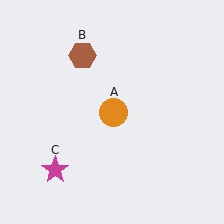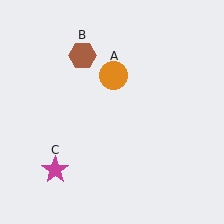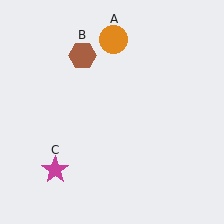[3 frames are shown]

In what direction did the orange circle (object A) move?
The orange circle (object A) moved up.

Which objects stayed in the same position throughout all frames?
Brown hexagon (object B) and magenta star (object C) remained stationary.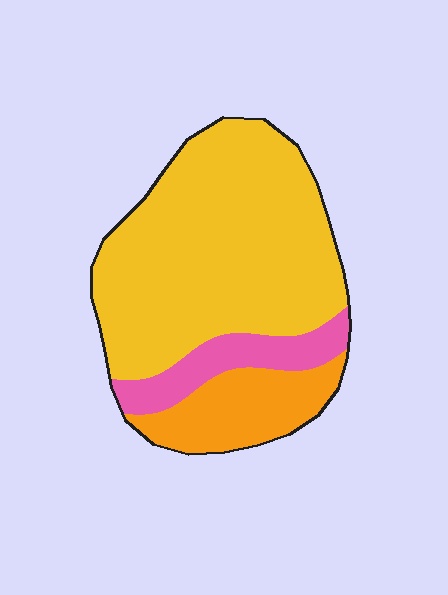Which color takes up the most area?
Yellow, at roughly 70%.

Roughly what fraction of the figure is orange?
Orange takes up less than a quarter of the figure.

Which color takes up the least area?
Pink, at roughly 15%.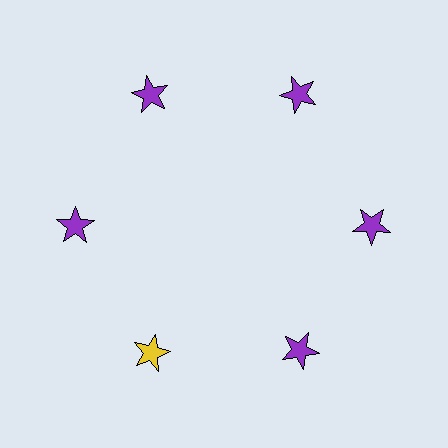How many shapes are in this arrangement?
There are 6 shapes arranged in a ring pattern.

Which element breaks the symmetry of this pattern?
The yellow star at roughly the 7 o'clock position breaks the symmetry. All other shapes are purple stars.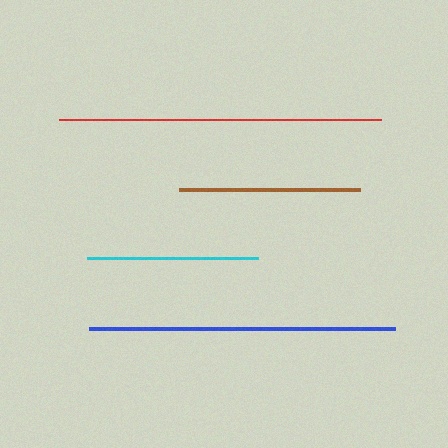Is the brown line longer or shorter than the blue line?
The blue line is longer than the brown line.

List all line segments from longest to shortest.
From longest to shortest: red, blue, brown, cyan.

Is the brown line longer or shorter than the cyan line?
The brown line is longer than the cyan line.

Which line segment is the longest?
The red line is the longest at approximately 322 pixels.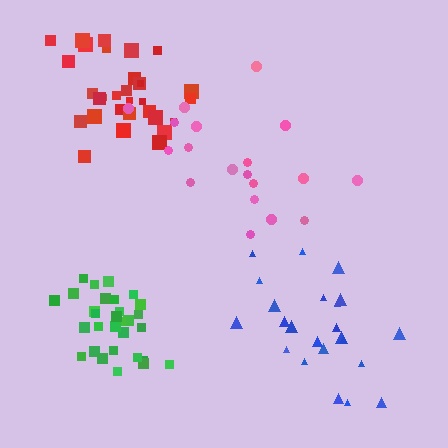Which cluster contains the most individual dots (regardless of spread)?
Red (31).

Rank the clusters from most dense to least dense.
green, red, blue, pink.